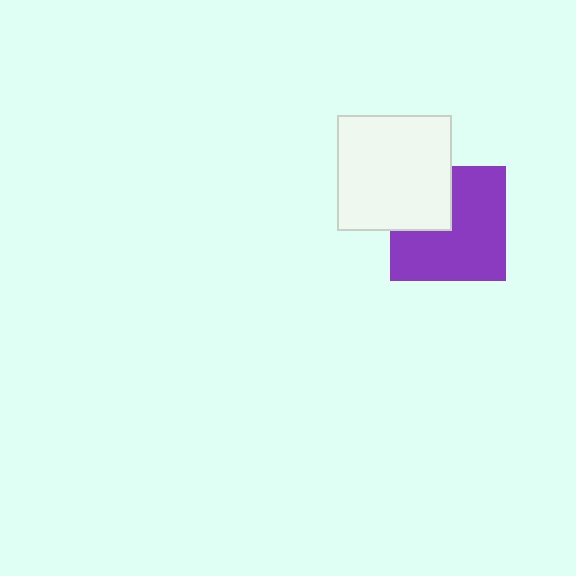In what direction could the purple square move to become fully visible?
The purple square could move toward the lower-right. That would shift it out from behind the white square entirely.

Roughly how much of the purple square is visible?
Most of it is visible (roughly 70%).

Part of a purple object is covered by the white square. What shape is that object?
It is a square.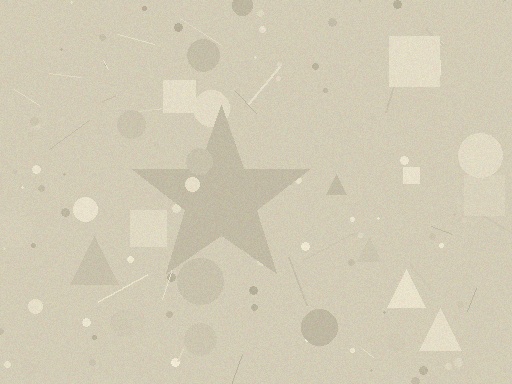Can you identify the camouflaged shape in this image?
The camouflaged shape is a star.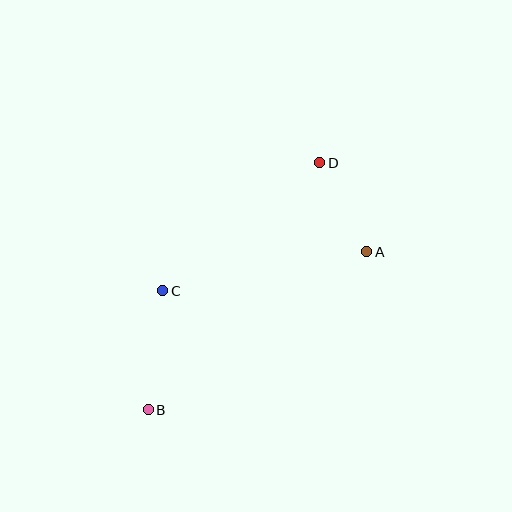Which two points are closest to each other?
Points A and D are closest to each other.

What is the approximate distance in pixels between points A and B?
The distance between A and B is approximately 270 pixels.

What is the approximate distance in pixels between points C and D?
The distance between C and D is approximately 203 pixels.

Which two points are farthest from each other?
Points B and D are farthest from each other.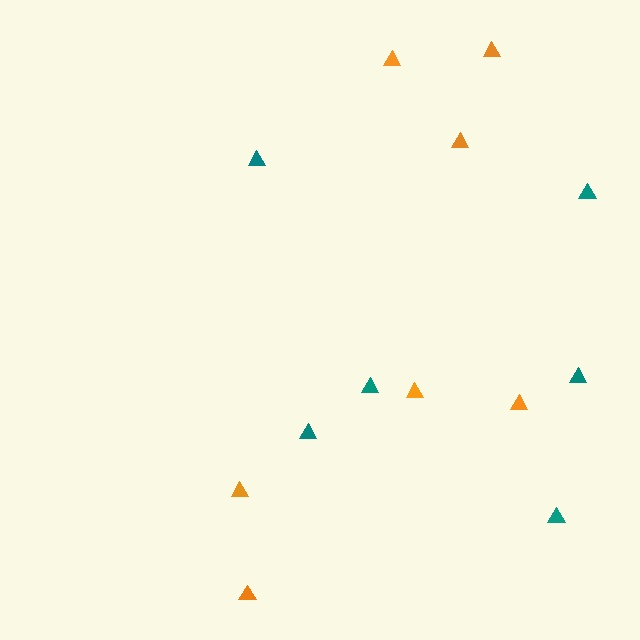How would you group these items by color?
There are 2 groups: one group of teal triangles (6) and one group of orange triangles (7).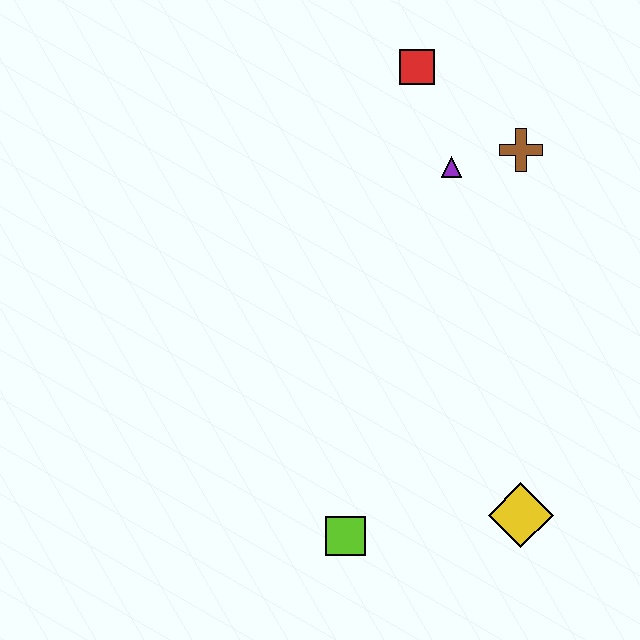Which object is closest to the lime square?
The yellow diamond is closest to the lime square.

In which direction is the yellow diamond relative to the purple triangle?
The yellow diamond is below the purple triangle.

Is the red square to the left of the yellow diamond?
Yes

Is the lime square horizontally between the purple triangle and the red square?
No